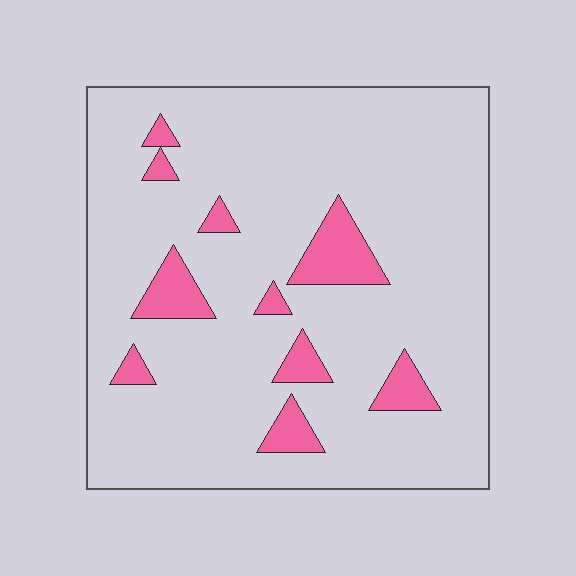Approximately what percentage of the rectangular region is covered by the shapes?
Approximately 10%.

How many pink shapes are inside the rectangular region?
10.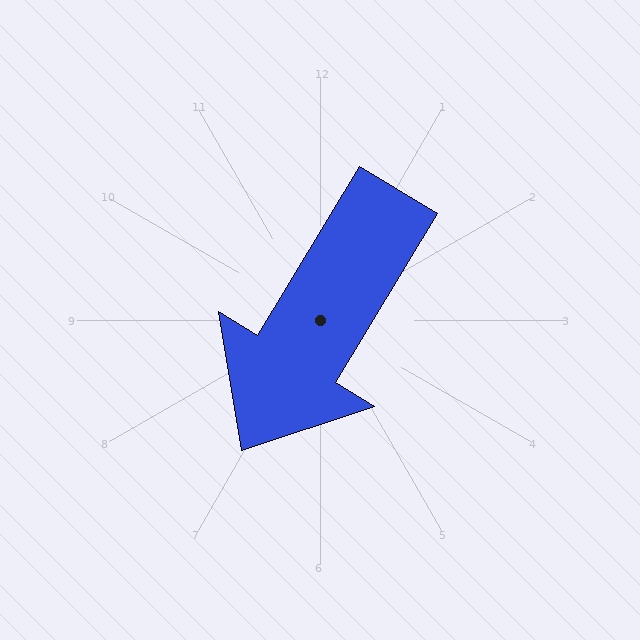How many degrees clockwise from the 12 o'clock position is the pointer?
Approximately 211 degrees.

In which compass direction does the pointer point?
Southwest.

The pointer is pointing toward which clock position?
Roughly 7 o'clock.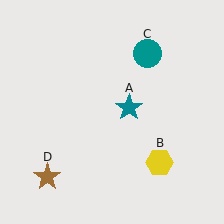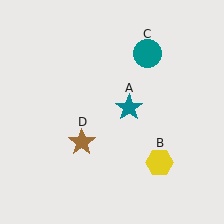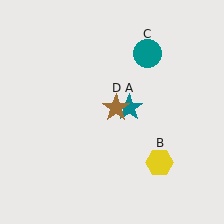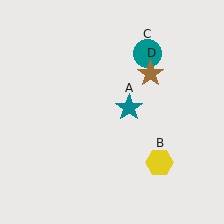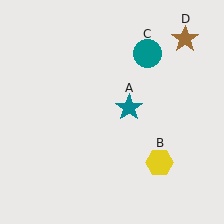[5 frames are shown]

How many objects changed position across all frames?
1 object changed position: brown star (object D).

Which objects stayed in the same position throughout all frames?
Teal star (object A) and yellow hexagon (object B) and teal circle (object C) remained stationary.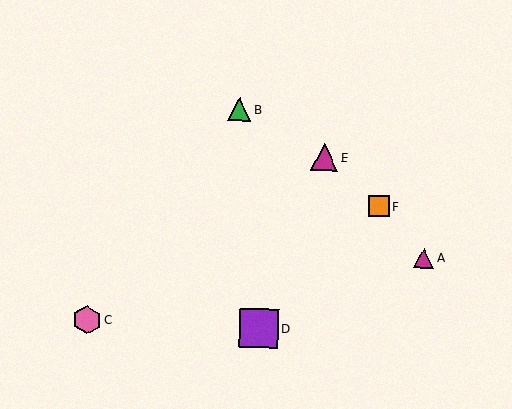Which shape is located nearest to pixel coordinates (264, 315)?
The purple square (labeled D) at (259, 328) is nearest to that location.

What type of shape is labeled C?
Shape C is a pink hexagon.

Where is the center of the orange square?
The center of the orange square is at (379, 206).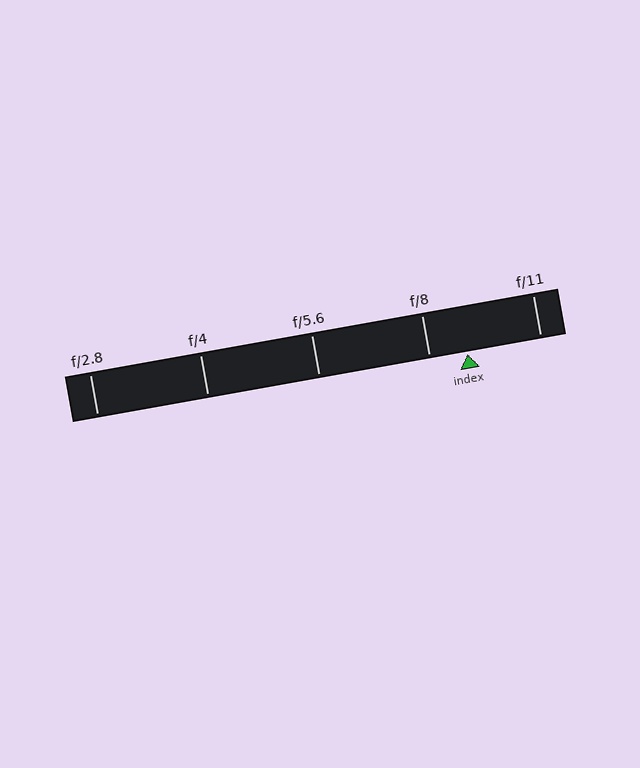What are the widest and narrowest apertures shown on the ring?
The widest aperture shown is f/2.8 and the narrowest is f/11.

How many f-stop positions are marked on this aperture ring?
There are 5 f-stop positions marked.